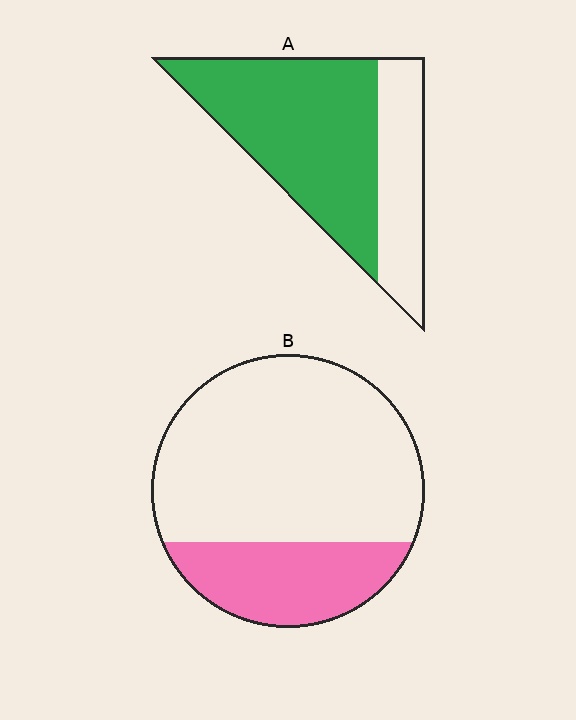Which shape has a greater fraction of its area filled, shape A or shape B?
Shape A.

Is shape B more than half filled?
No.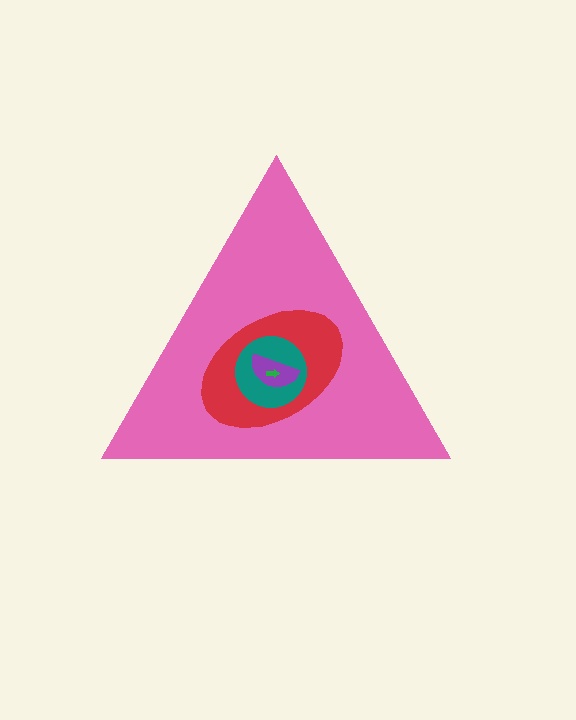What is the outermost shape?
The pink triangle.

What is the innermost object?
The green arrow.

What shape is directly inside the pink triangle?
The red ellipse.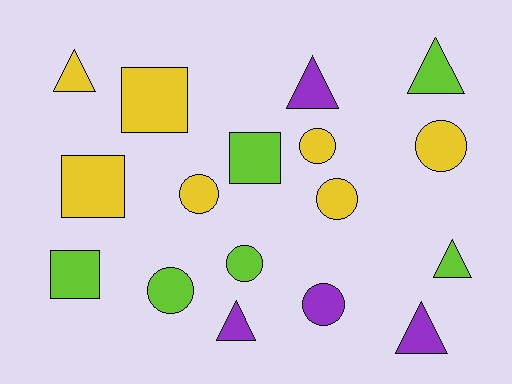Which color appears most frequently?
Yellow, with 7 objects.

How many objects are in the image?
There are 17 objects.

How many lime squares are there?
There are 2 lime squares.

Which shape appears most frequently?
Circle, with 7 objects.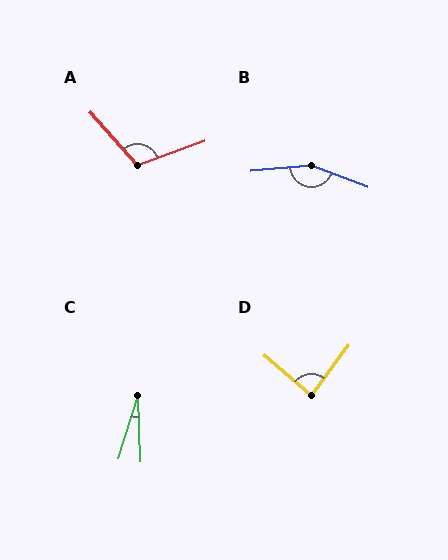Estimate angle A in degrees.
Approximately 112 degrees.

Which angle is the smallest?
C, at approximately 19 degrees.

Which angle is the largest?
B, at approximately 154 degrees.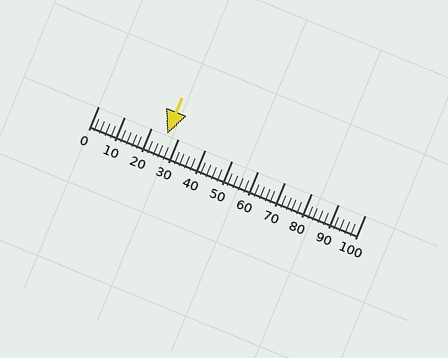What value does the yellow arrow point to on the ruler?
The yellow arrow points to approximately 26.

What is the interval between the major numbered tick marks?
The major tick marks are spaced 10 units apart.